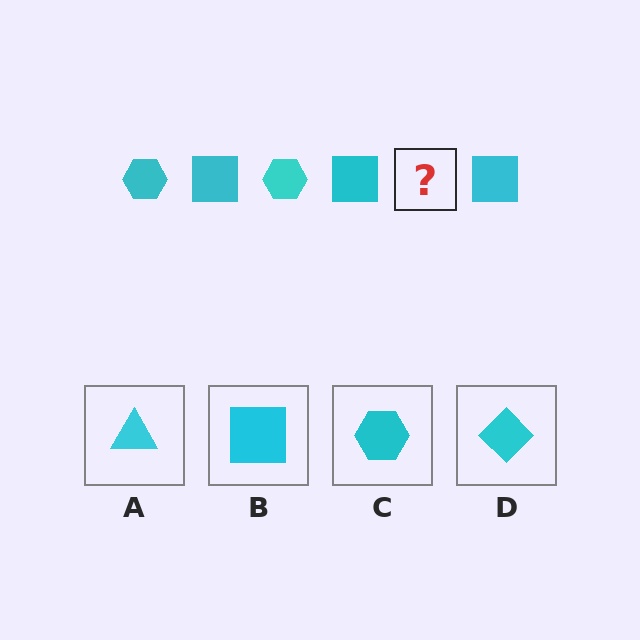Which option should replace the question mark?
Option C.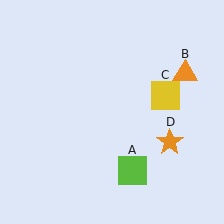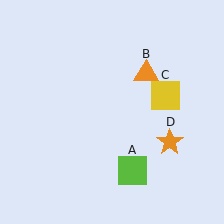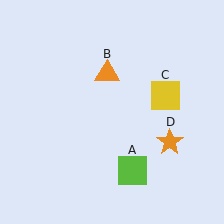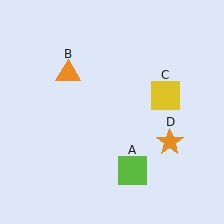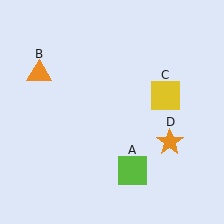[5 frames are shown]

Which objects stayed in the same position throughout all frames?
Lime square (object A) and yellow square (object C) and orange star (object D) remained stationary.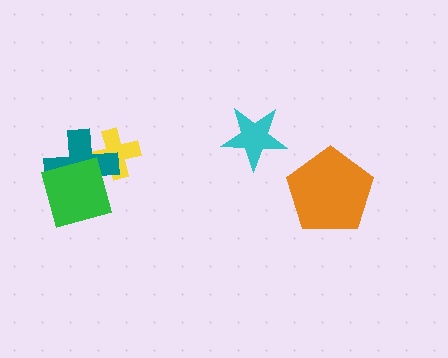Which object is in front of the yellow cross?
The teal cross is in front of the yellow cross.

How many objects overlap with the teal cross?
2 objects overlap with the teal cross.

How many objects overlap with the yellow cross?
1 object overlaps with the yellow cross.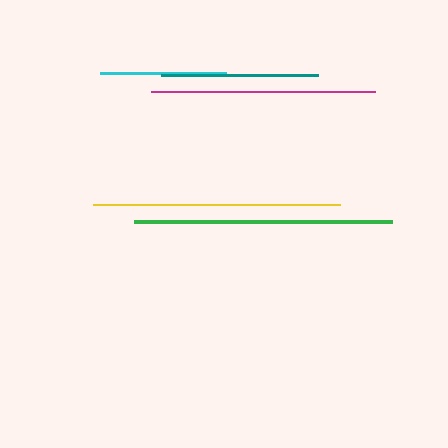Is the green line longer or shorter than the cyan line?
The green line is longer than the cyan line.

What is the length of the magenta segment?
The magenta segment is approximately 224 pixels long.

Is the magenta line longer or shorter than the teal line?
The magenta line is longer than the teal line.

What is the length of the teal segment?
The teal segment is approximately 157 pixels long.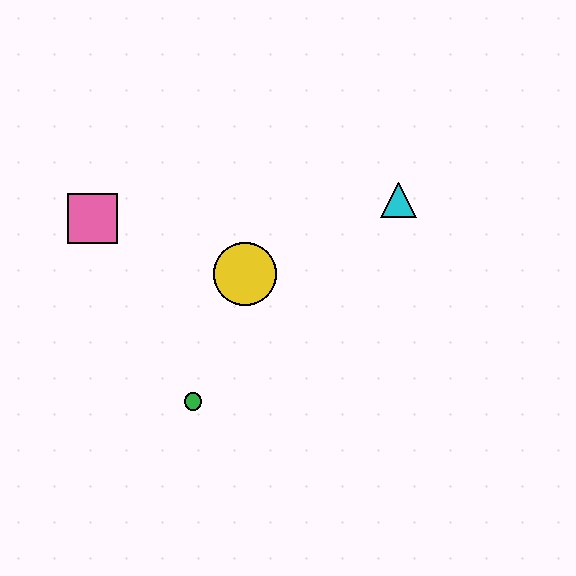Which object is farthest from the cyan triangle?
The pink square is farthest from the cyan triangle.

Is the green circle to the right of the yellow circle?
No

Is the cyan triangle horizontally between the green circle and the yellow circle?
No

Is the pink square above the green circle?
Yes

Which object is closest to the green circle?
The yellow circle is closest to the green circle.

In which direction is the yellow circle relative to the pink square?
The yellow circle is to the right of the pink square.